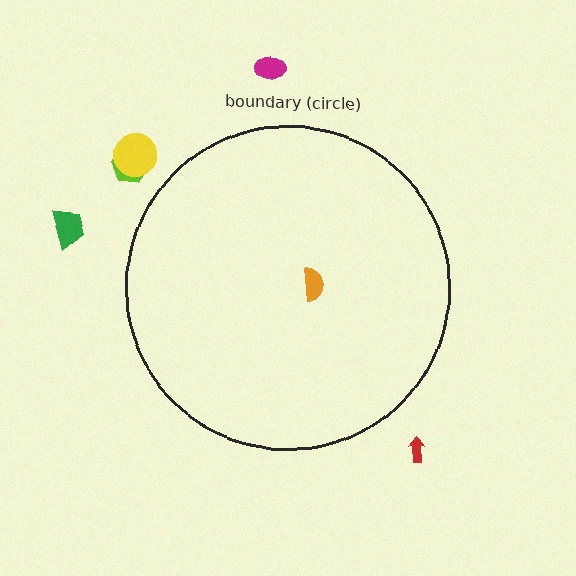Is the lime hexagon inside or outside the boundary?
Outside.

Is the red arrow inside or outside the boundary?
Outside.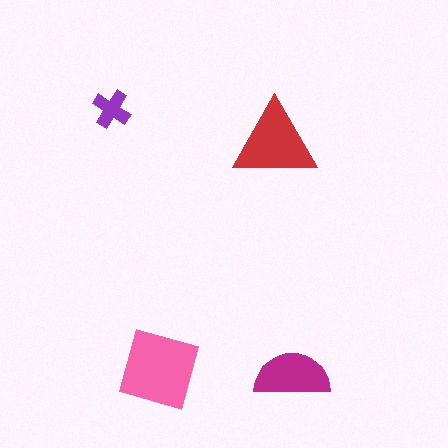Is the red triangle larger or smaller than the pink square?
Smaller.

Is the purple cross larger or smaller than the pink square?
Smaller.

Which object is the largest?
The pink square.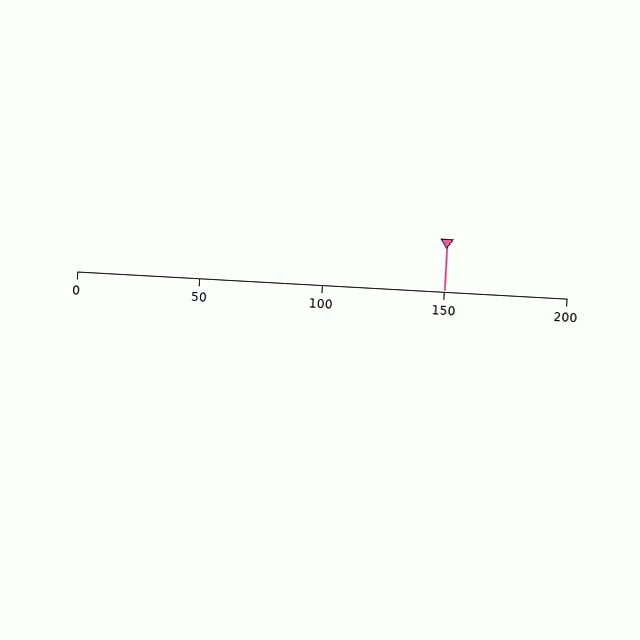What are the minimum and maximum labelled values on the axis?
The axis runs from 0 to 200.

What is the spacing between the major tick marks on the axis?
The major ticks are spaced 50 apart.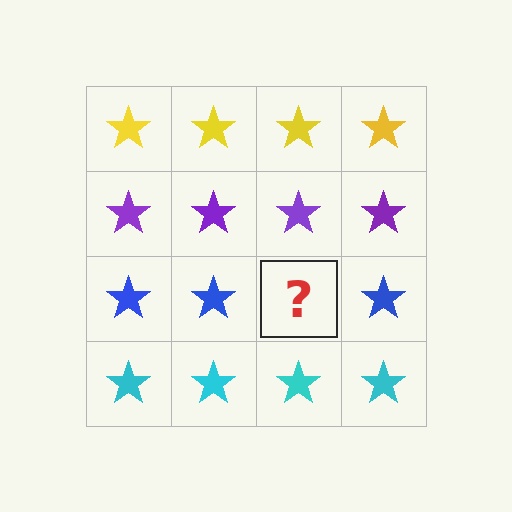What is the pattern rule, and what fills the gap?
The rule is that each row has a consistent color. The gap should be filled with a blue star.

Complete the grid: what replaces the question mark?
The question mark should be replaced with a blue star.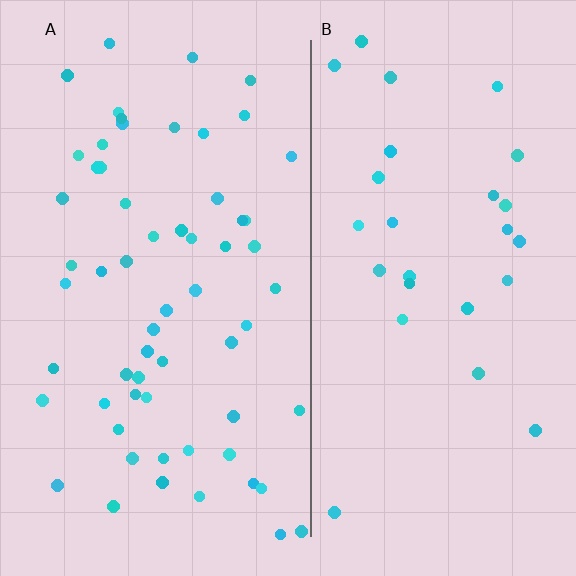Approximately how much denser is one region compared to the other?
Approximately 2.2× — region A over region B.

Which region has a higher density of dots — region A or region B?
A (the left).